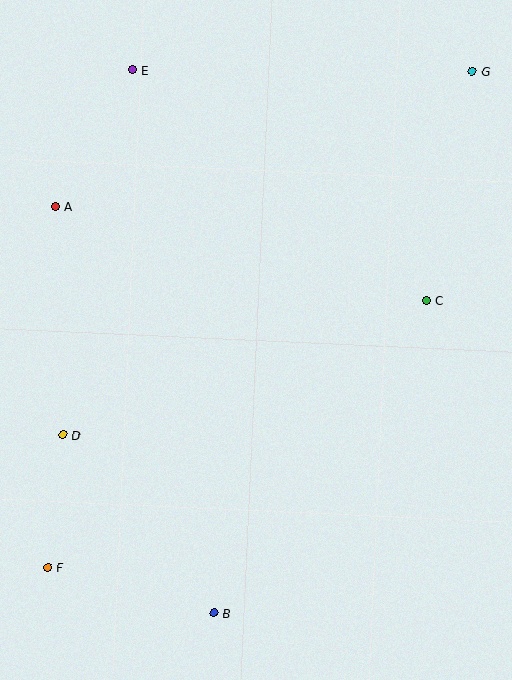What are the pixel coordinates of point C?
Point C is at (426, 300).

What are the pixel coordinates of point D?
Point D is at (62, 435).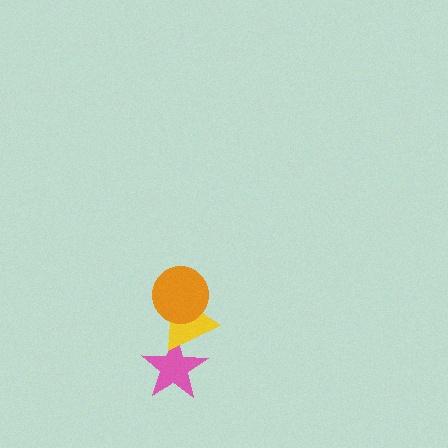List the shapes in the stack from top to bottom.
From top to bottom: the orange circle, the yellow triangle, the pink star.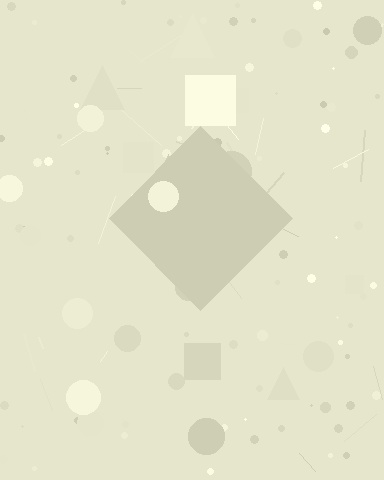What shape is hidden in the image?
A diamond is hidden in the image.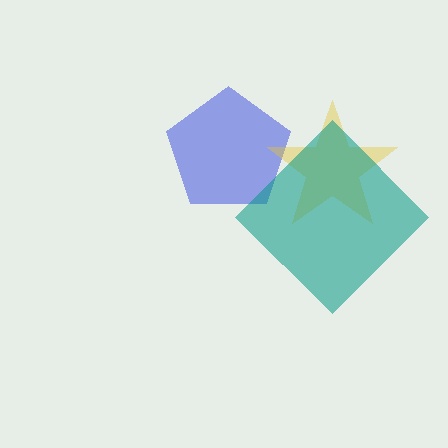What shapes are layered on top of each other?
The layered shapes are: a blue pentagon, a yellow star, a teal diamond.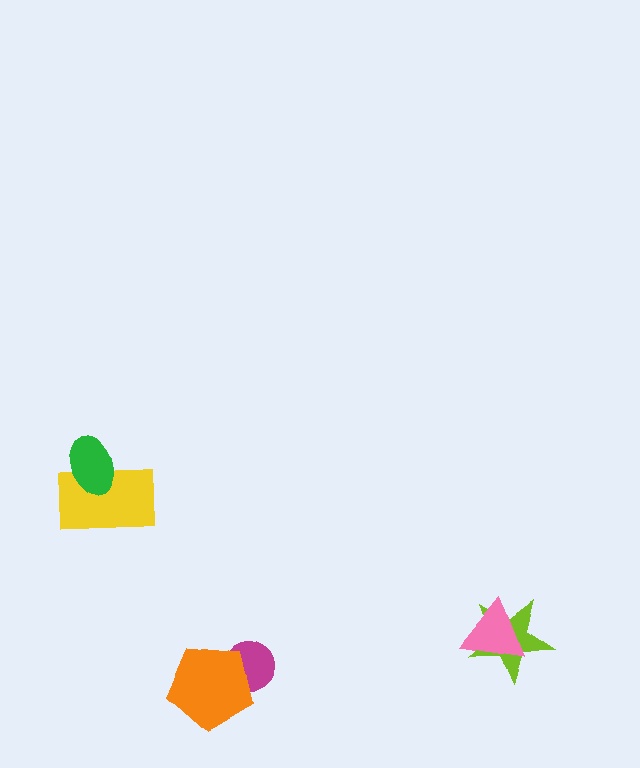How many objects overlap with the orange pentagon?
1 object overlaps with the orange pentagon.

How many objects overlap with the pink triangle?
1 object overlaps with the pink triangle.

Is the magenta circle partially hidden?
Yes, it is partially covered by another shape.